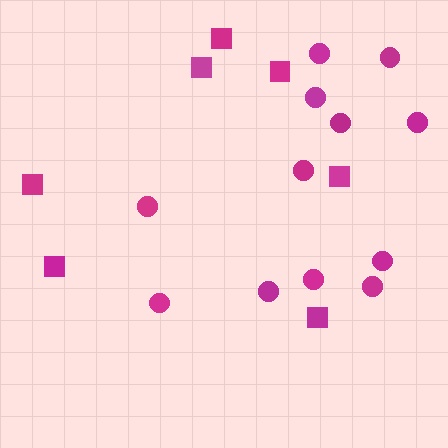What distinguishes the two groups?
There are 2 groups: one group of squares (7) and one group of circles (12).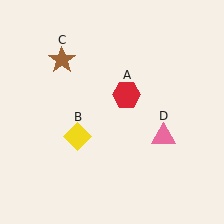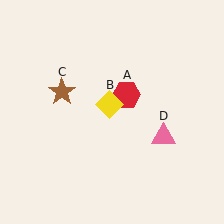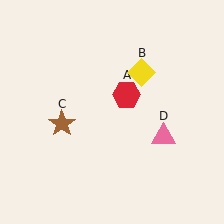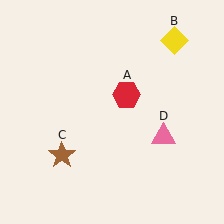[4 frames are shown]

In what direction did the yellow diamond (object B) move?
The yellow diamond (object B) moved up and to the right.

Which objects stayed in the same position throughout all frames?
Red hexagon (object A) and pink triangle (object D) remained stationary.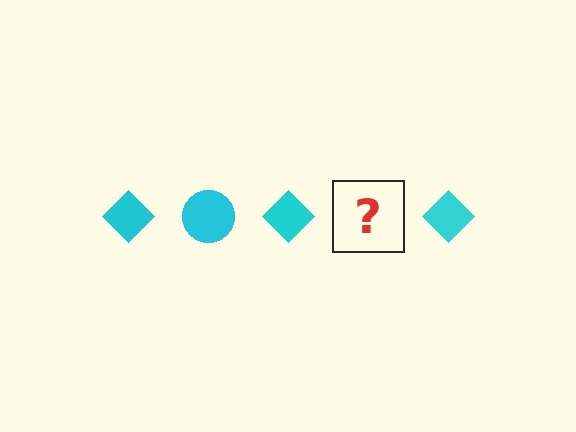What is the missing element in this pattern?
The missing element is a cyan circle.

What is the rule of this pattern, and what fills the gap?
The rule is that the pattern cycles through diamond, circle shapes in cyan. The gap should be filled with a cyan circle.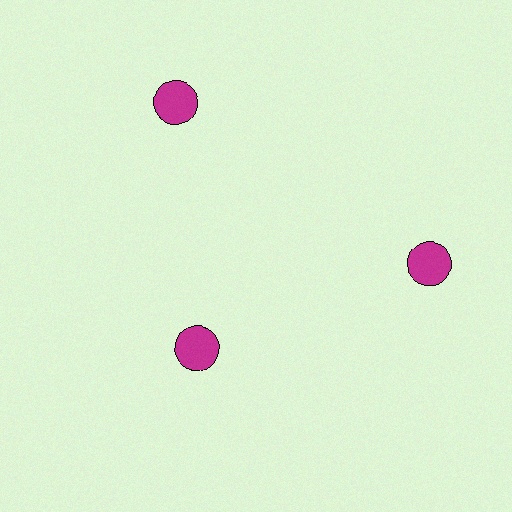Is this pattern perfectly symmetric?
No. The 3 magenta circles are arranged in a ring, but one element near the 7 o'clock position is pulled inward toward the center, breaking the 3-fold rotational symmetry.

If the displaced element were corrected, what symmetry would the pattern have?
It would have 3-fold rotational symmetry — the pattern would map onto itself every 120 degrees.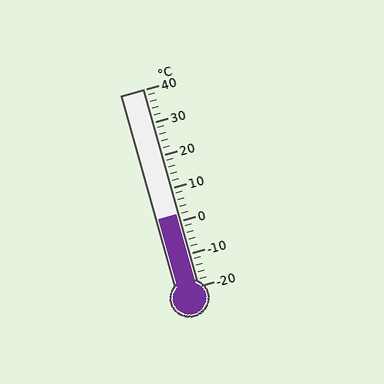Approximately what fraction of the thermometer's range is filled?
The thermometer is filled to approximately 35% of its range.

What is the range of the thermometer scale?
The thermometer scale ranges from -20°C to 40°C.